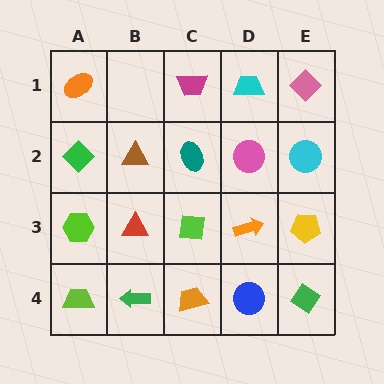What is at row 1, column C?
A magenta trapezoid.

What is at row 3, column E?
A yellow pentagon.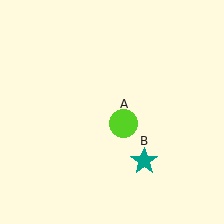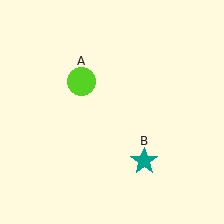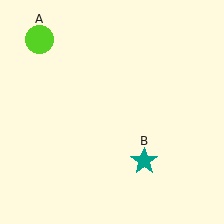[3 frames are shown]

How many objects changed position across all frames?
1 object changed position: lime circle (object A).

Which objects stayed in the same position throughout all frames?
Teal star (object B) remained stationary.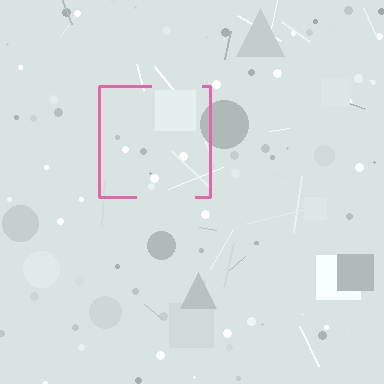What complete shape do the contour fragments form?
The contour fragments form a square.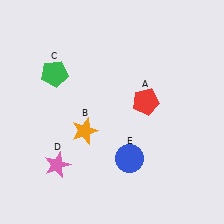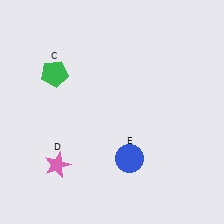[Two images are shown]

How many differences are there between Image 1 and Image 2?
There are 2 differences between the two images.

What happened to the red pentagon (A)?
The red pentagon (A) was removed in Image 2. It was in the top-right area of Image 1.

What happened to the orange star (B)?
The orange star (B) was removed in Image 2. It was in the bottom-left area of Image 1.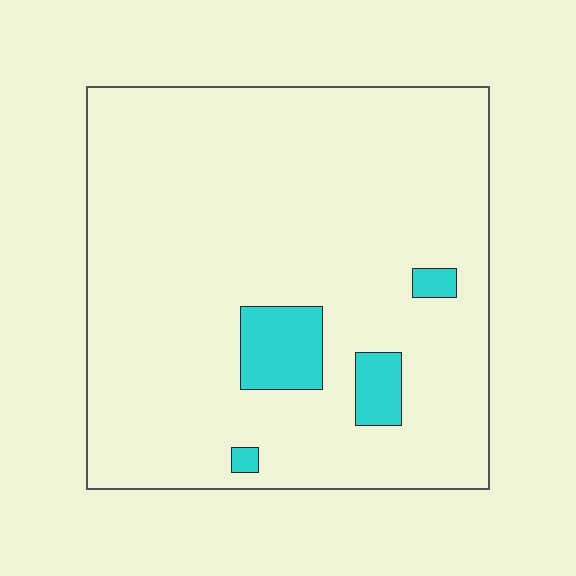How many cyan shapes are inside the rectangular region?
4.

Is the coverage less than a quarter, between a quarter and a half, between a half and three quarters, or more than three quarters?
Less than a quarter.